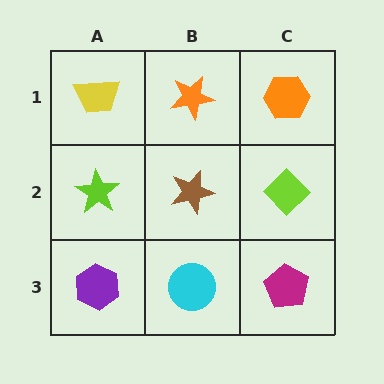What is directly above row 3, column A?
A lime star.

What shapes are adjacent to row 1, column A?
A lime star (row 2, column A), an orange star (row 1, column B).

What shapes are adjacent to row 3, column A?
A lime star (row 2, column A), a cyan circle (row 3, column B).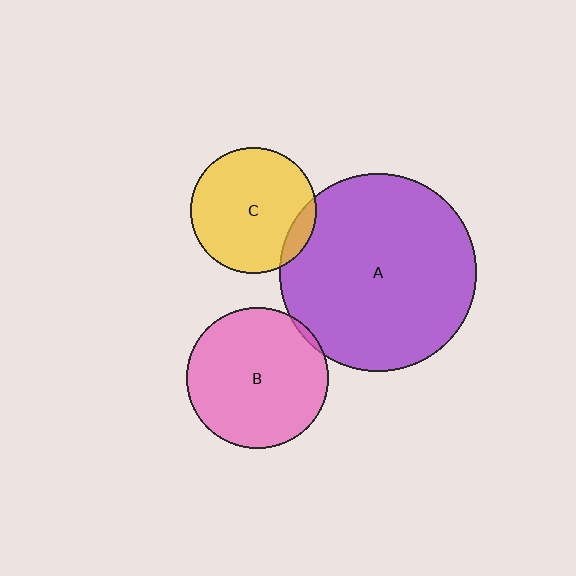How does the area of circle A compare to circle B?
Approximately 1.9 times.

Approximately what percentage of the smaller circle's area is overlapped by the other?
Approximately 10%.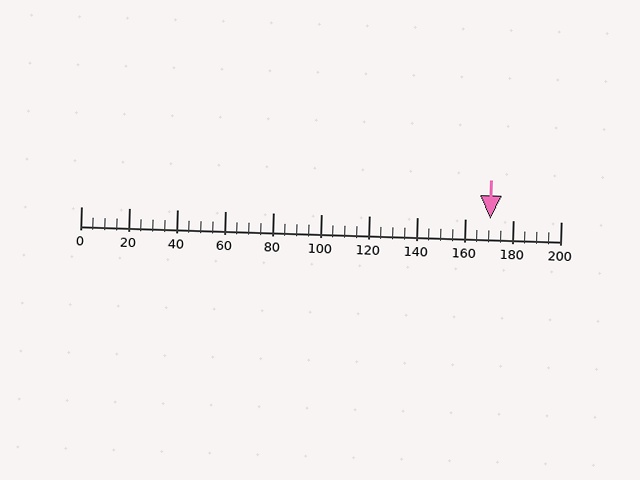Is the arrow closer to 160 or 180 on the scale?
The arrow is closer to 180.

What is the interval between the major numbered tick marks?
The major tick marks are spaced 20 units apart.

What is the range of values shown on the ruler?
The ruler shows values from 0 to 200.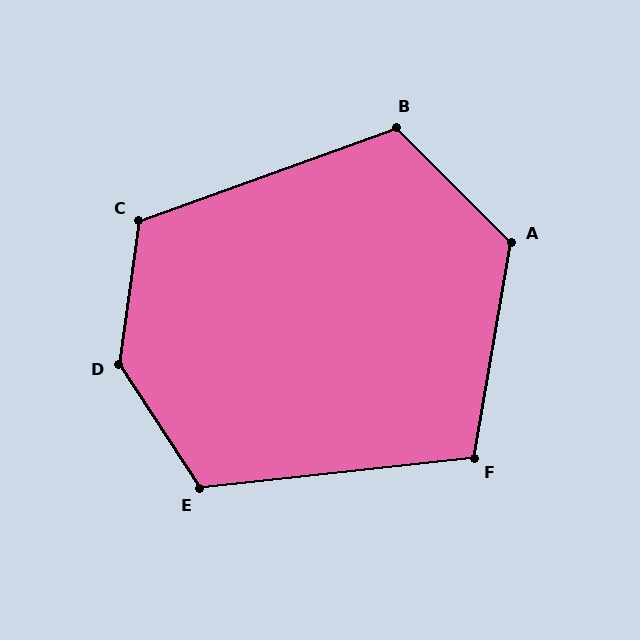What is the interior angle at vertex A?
Approximately 125 degrees (obtuse).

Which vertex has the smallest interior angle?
F, at approximately 106 degrees.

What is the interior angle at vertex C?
Approximately 118 degrees (obtuse).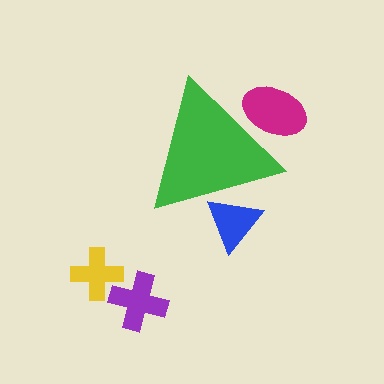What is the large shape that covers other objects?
A green triangle.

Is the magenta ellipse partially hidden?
Yes, the magenta ellipse is partially hidden behind the green triangle.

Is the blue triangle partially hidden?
Yes, the blue triangle is partially hidden behind the green triangle.